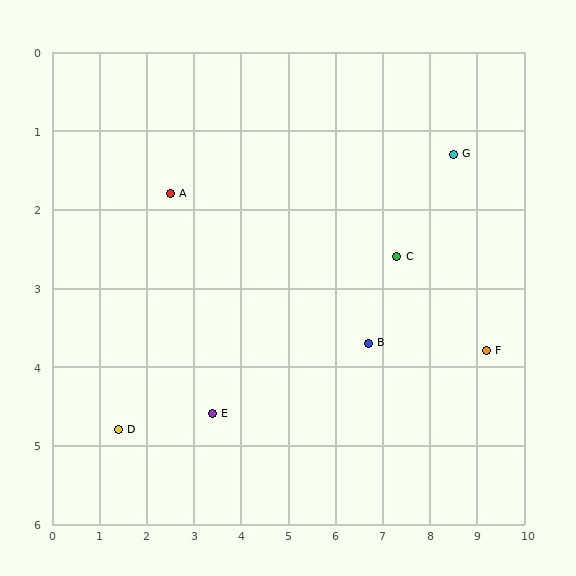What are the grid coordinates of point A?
Point A is at approximately (2.5, 1.8).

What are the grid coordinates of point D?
Point D is at approximately (1.4, 4.8).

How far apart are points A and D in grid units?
Points A and D are about 3.2 grid units apart.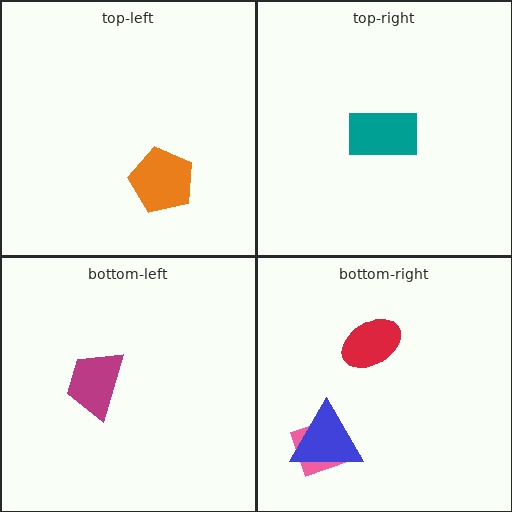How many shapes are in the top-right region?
1.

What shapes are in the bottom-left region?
The magenta trapezoid.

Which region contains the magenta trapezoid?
The bottom-left region.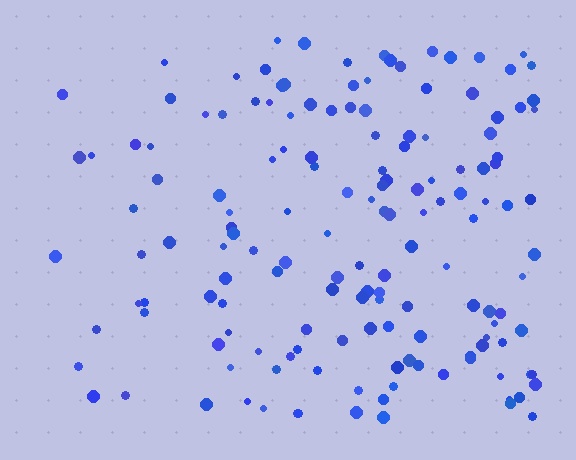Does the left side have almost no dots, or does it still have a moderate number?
Still a moderate number, just noticeably fewer than the right.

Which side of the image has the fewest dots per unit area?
The left.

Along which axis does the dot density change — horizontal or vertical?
Horizontal.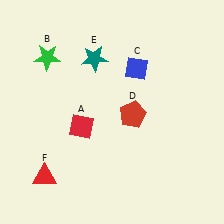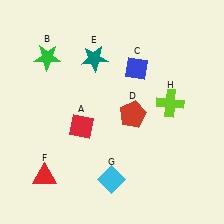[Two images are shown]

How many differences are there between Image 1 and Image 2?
There are 2 differences between the two images.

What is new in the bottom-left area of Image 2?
A cyan diamond (G) was added in the bottom-left area of Image 2.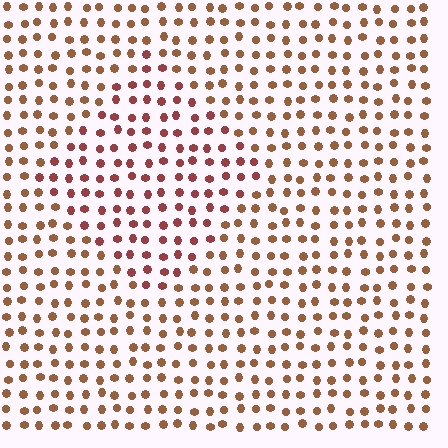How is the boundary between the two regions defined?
The boundary is defined purely by a slight shift in hue (about 28 degrees). Spacing, size, and orientation are identical on both sides.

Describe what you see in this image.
The image is filled with small brown elements in a uniform arrangement. A diamond-shaped region is visible where the elements are tinted to a slightly different hue, forming a subtle color boundary.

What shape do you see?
I see a diamond.